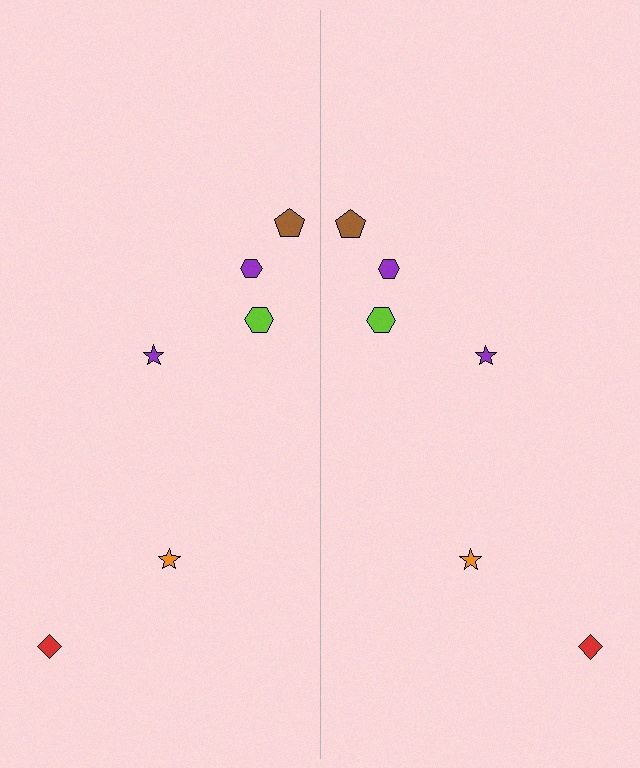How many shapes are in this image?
There are 12 shapes in this image.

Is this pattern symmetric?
Yes, this pattern has bilateral (reflection) symmetry.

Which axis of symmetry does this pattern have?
The pattern has a vertical axis of symmetry running through the center of the image.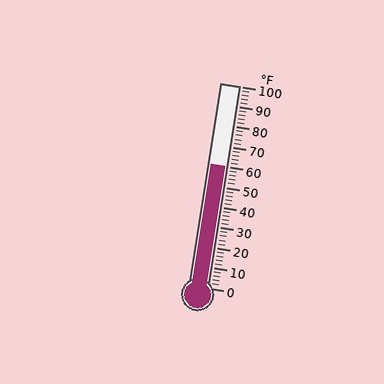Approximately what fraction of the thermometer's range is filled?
The thermometer is filled to approximately 60% of its range.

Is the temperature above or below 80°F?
The temperature is below 80°F.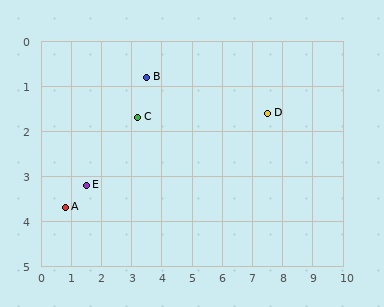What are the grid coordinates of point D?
Point D is at approximately (7.5, 1.6).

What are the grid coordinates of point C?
Point C is at approximately (3.2, 1.7).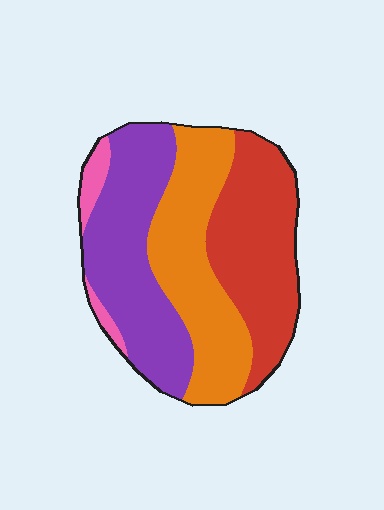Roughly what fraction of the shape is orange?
Orange covers 31% of the shape.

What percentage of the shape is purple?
Purple takes up about one third (1/3) of the shape.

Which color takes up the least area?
Pink, at roughly 5%.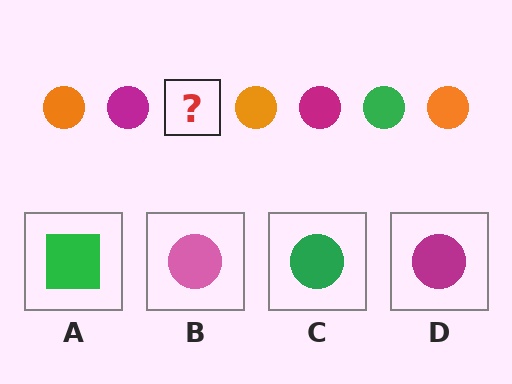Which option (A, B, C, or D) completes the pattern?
C.